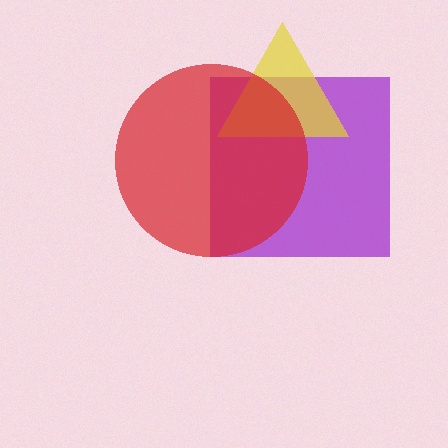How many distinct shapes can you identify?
There are 3 distinct shapes: a purple square, a yellow triangle, a red circle.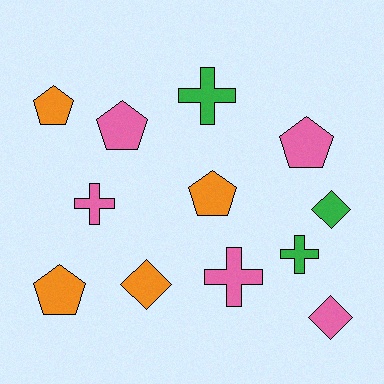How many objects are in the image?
There are 12 objects.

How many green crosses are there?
There are 2 green crosses.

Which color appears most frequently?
Pink, with 5 objects.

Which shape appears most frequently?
Pentagon, with 5 objects.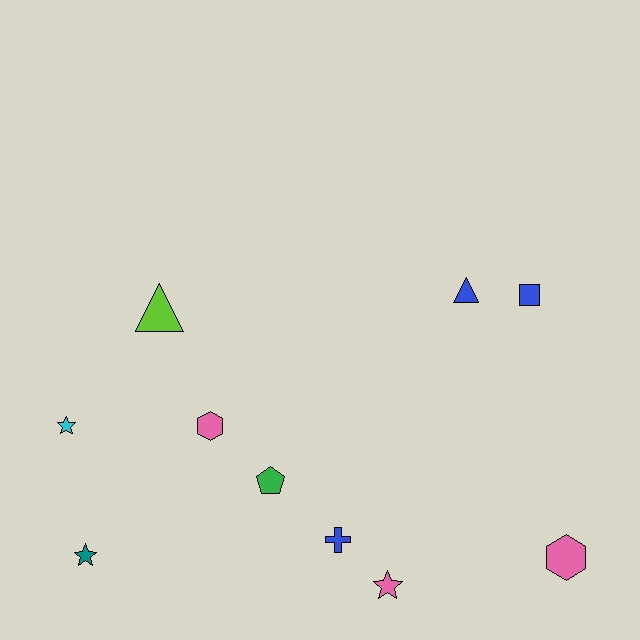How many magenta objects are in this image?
There are no magenta objects.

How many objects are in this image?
There are 10 objects.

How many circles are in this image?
There are no circles.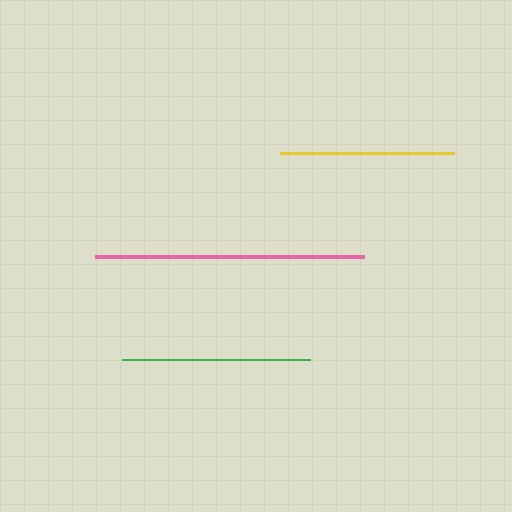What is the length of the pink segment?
The pink segment is approximately 269 pixels long.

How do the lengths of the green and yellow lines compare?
The green and yellow lines are approximately the same length.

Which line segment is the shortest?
The yellow line is the shortest at approximately 174 pixels.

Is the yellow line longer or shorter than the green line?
The green line is longer than the yellow line.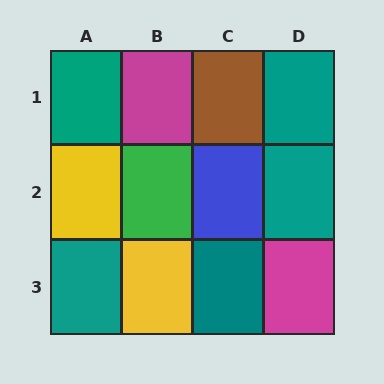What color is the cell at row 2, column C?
Blue.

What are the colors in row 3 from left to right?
Teal, yellow, teal, magenta.